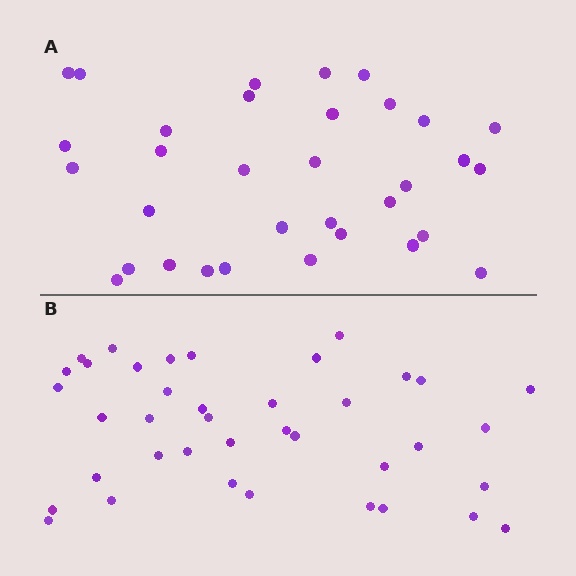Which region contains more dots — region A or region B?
Region B (the bottom region) has more dots.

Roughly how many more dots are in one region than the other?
Region B has about 6 more dots than region A.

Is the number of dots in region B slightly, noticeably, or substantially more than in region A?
Region B has only slightly more — the two regions are fairly close. The ratio is roughly 1.2 to 1.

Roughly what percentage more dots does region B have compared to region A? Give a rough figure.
About 20% more.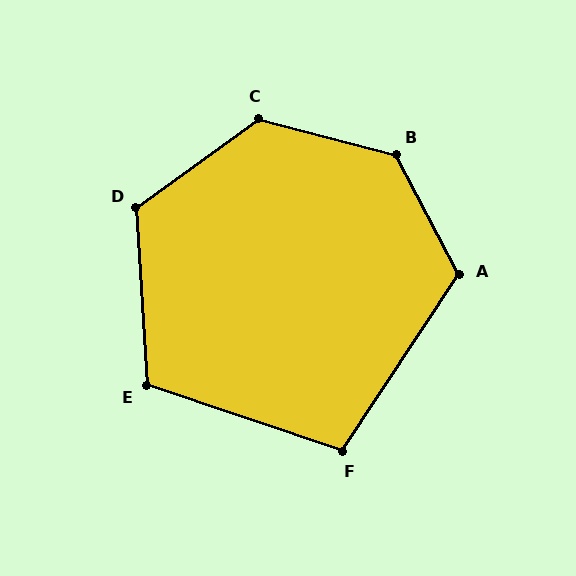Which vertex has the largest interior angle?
B, at approximately 132 degrees.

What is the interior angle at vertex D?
Approximately 123 degrees (obtuse).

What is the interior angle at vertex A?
Approximately 119 degrees (obtuse).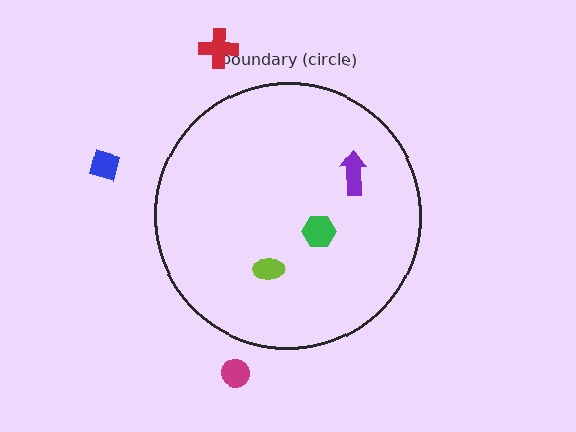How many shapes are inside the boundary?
3 inside, 3 outside.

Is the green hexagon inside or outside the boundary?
Inside.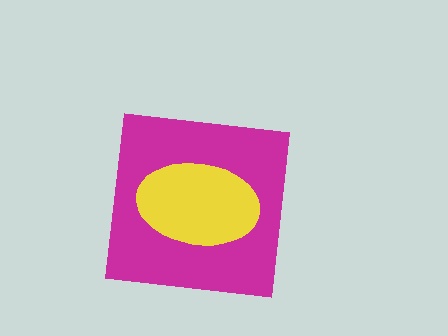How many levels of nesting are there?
2.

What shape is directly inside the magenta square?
The yellow ellipse.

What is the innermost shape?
The yellow ellipse.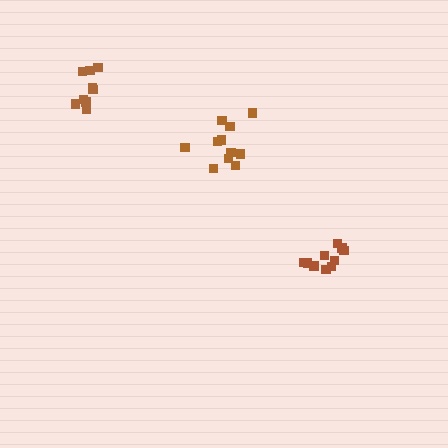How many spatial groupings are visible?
There are 3 spatial groupings.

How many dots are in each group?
Group 1: 11 dots, Group 2: 10 dots, Group 3: 9 dots (30 total).